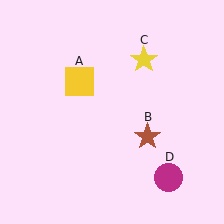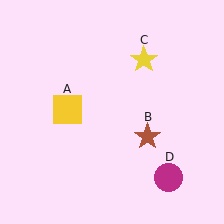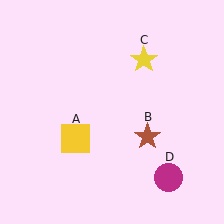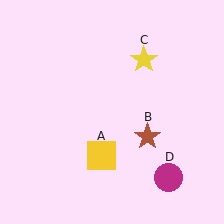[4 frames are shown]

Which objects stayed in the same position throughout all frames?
Brown star (object B) and yellow star (object C) and magenta circle (object D) remained stationary.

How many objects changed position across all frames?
1 object changed position: yellow square (object A).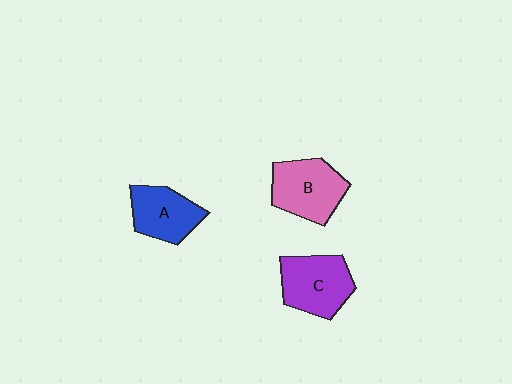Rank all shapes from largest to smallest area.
From largest to smallest: C (purple), B (pink), A (blue).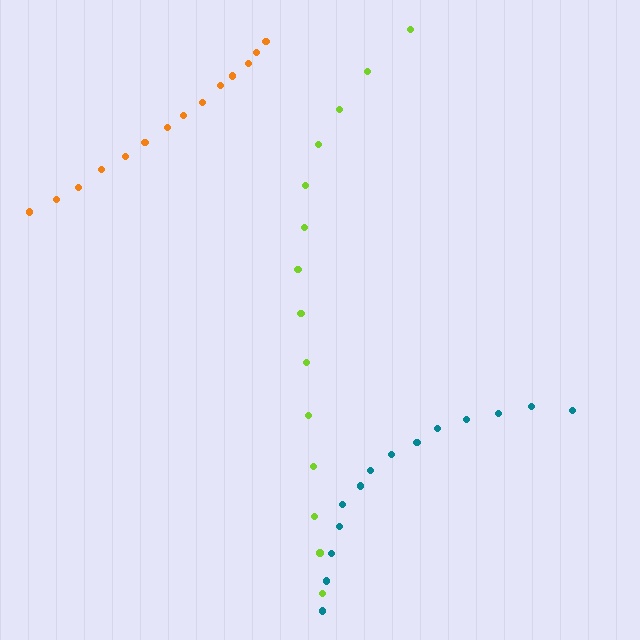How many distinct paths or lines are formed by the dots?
There are 3 distinct paths.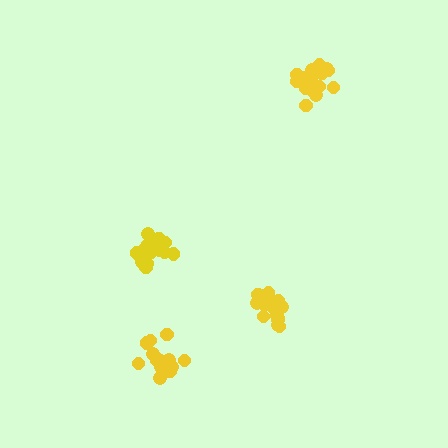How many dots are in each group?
Group 1: 17 dots, Group 2: 21 dots, Group 3: 19 dots, Group 4: 16 dots (73 total).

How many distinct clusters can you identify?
There are 4 distinct clusters.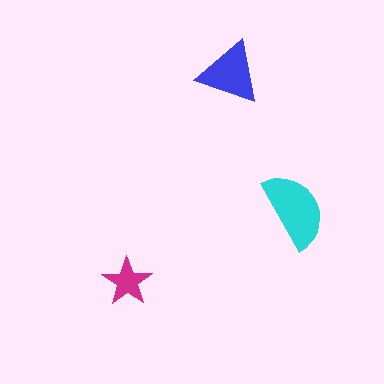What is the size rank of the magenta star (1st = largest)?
3rd.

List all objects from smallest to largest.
The magenta star, the blue triangle, the cyan semicircle.